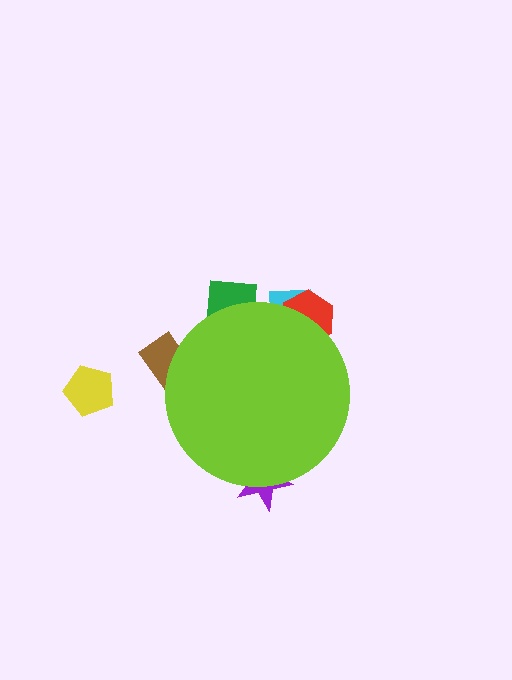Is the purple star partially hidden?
Yes, the purple star is partially hidden behind the lime circle.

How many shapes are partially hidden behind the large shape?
5 shapes are partially hidden.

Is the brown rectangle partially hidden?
Yes, the brown rectangle is partially hidden behind the lime circle.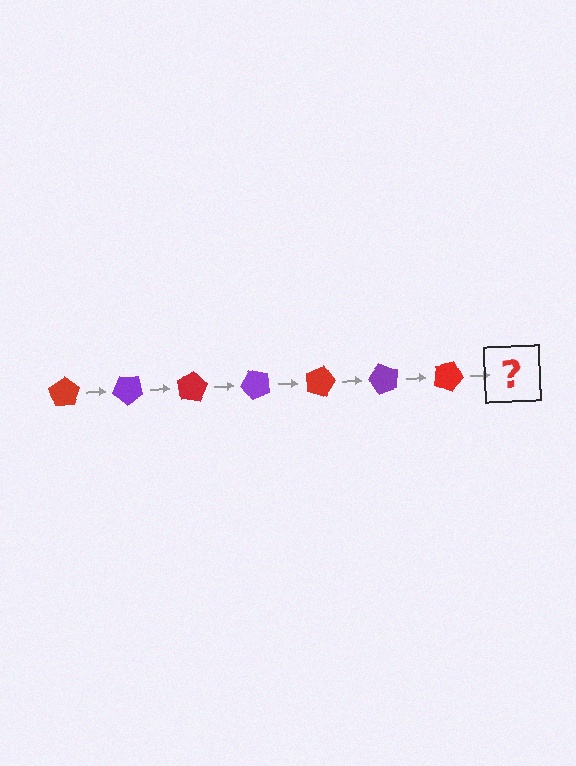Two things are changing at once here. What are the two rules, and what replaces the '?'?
The two rules are that it rotates 40 degrees each step and the color cycles through red and purple. The '?' should be a purple pentagon, rotated 280 degrees from the start.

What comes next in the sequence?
The next element should be a purple pentagon, rotated 280 degrees from the start.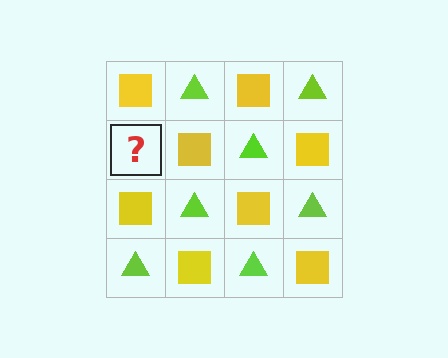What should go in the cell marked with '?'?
The missing cell should contain a lime triangle.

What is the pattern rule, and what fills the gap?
The rule is that it alternates yellow square and lime triangle in a checkerboard pattern. The gap should be filled with a lime triangle.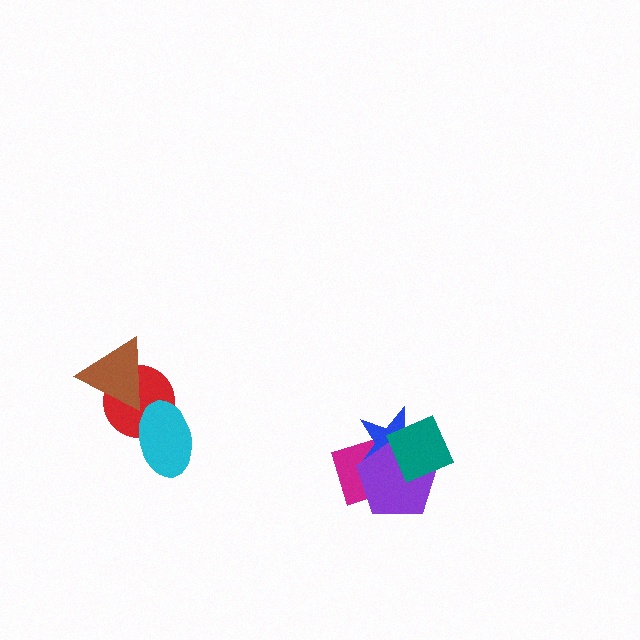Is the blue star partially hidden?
Yes, it is partially covered by another shape.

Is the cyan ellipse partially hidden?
No, no other shape covers it.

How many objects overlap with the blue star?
3 objects overlap with the blue star.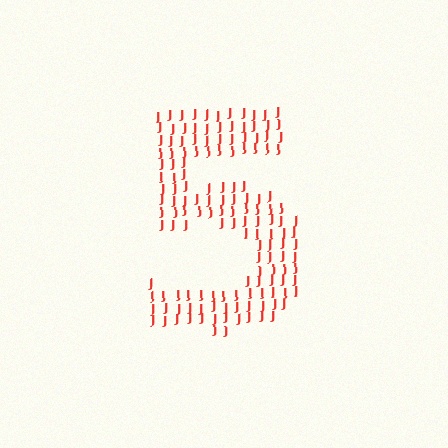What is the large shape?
The large shape is the digit 5.